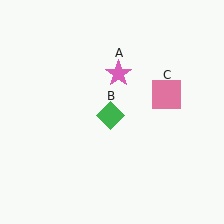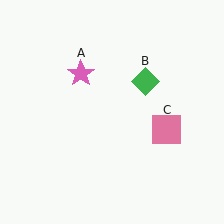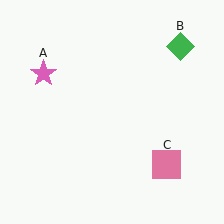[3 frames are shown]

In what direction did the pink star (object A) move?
The pink star (object A) moved left.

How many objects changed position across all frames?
3 objects changed position: pink star (object A), green diamond (object B), pink square (object C).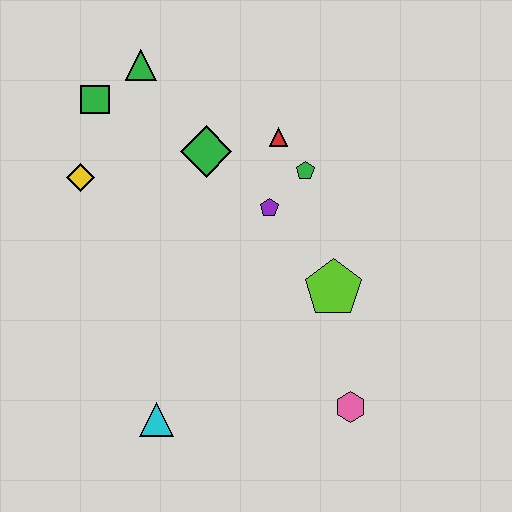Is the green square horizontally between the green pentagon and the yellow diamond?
Yes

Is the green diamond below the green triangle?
Yes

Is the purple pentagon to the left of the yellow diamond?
No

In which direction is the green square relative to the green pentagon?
The green square is to the left of the green pentagon.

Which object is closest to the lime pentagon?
The purple pentagon is closest to the lime pentagon.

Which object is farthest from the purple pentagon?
The cyan triangle is farthest from the purple pentagon.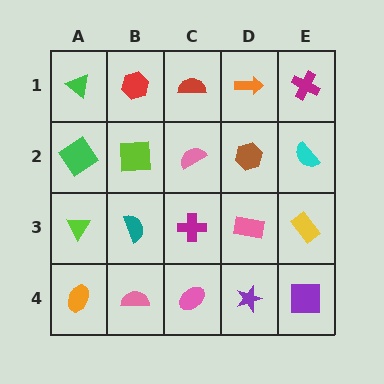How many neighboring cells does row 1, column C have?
3.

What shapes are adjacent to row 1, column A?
A green diamond (row 2, column A), a red hexagon (row 1, column B).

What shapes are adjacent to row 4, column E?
A yellow rectangle (row 3, column E), a purple star (row 4, column D).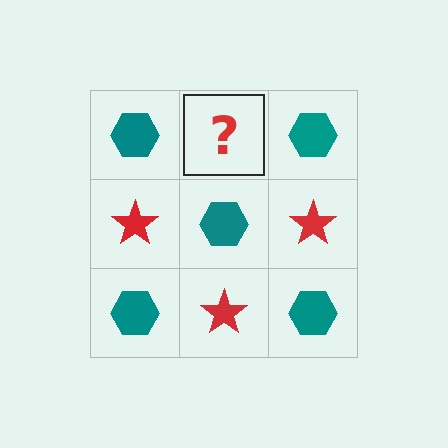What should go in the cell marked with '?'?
The missing cell should contain a red star.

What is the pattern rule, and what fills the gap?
The rule is that it alternates teal hexagon and red star in a checkerboard pattern. The gap should be filled with a red star.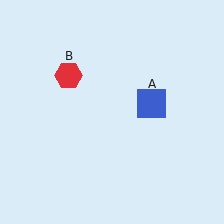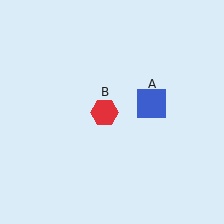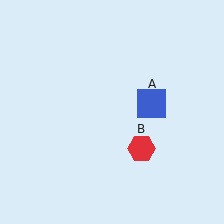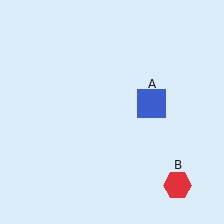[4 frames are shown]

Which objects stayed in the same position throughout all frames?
Blue square (object A) remained stationary.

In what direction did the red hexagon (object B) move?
The red hexagon (object B) moved down and to the right.